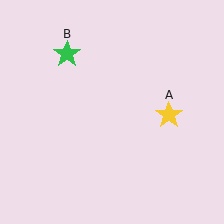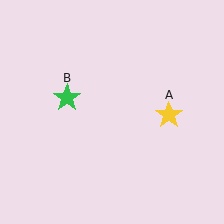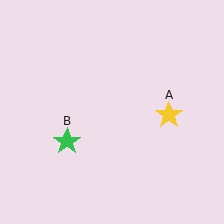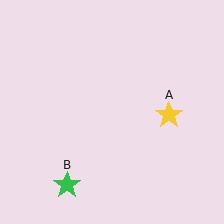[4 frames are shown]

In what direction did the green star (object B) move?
The green star (object B) moved down.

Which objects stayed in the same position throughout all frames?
Yellow star (object A) remained stationary.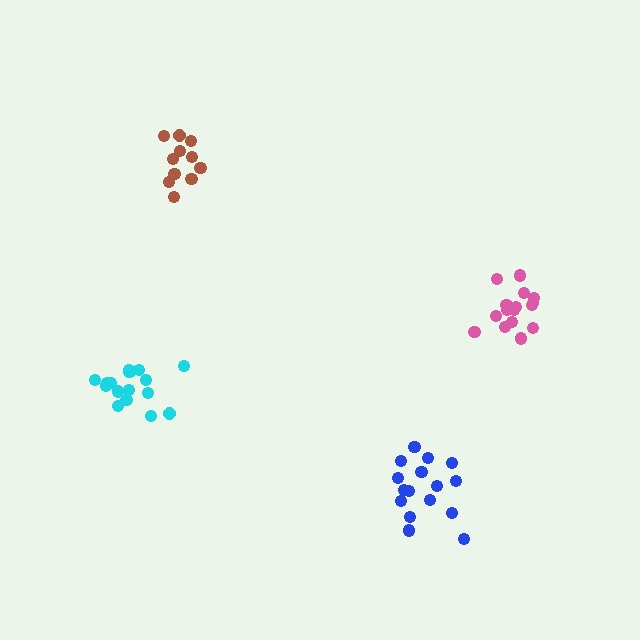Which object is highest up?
The brown cluster is topmost.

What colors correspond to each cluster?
The clusters are colored: cyan, brown, blue, pink.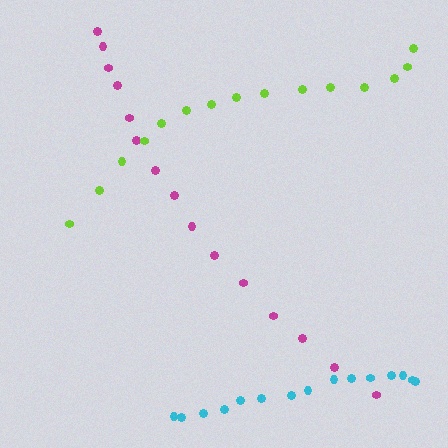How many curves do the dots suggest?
There are 3 distinct paths.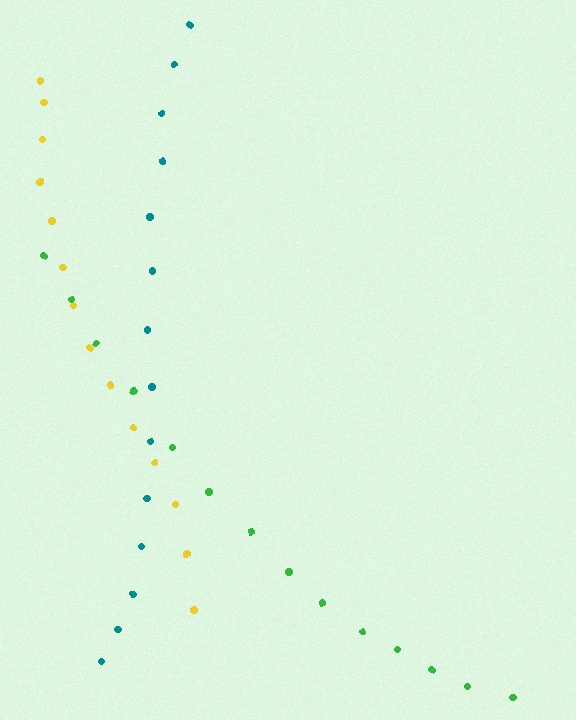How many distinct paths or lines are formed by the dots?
There are 3 distinct paths.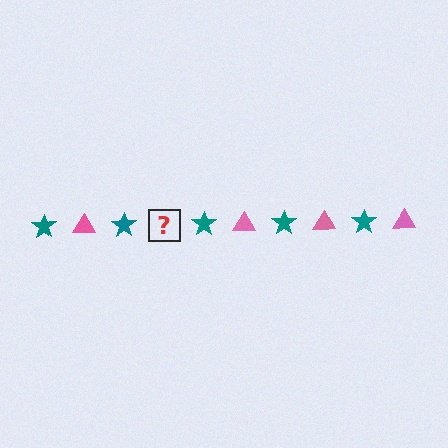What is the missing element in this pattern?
The missing element is a pink triangle.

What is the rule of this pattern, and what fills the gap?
The rule is that the pattern alternates between teal star and pink triangle. The gap should be filled with a pink triangle.